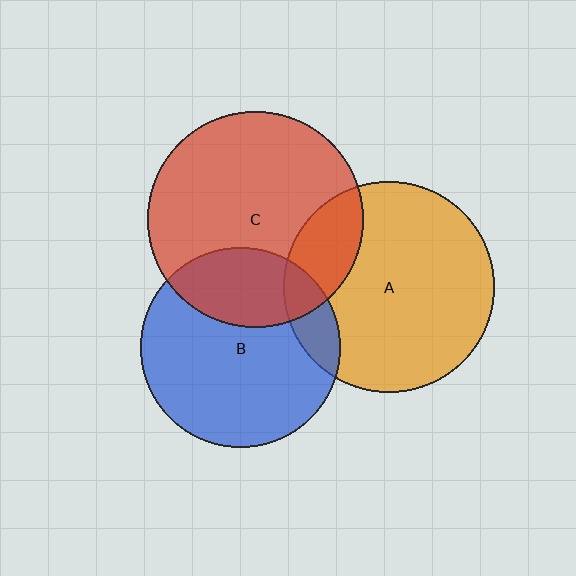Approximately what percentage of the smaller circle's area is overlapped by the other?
Approximately 20%.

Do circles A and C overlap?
Yes.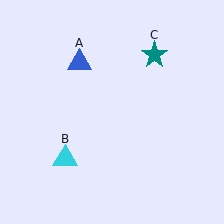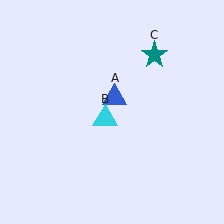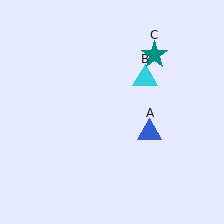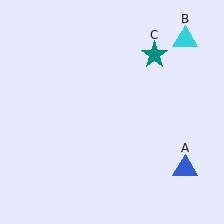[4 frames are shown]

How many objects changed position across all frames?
2 objects changed position: blue triangle (object A), cyan triangle (object B).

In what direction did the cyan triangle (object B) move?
The cyan triangle (object B) moved up and to the right.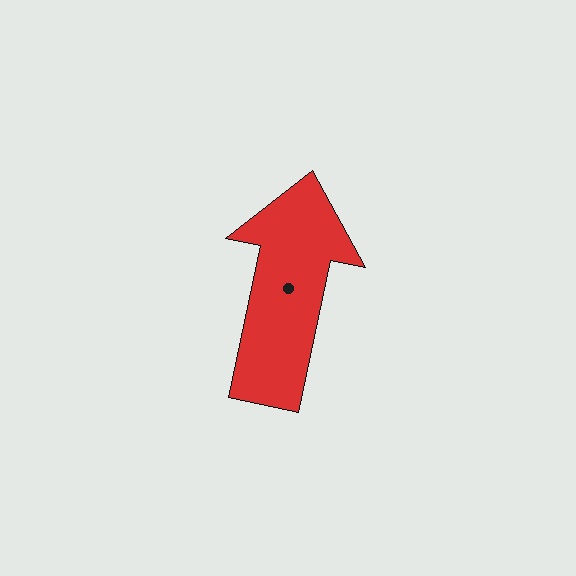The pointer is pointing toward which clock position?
Roughly 12 o'clock.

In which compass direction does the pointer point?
North.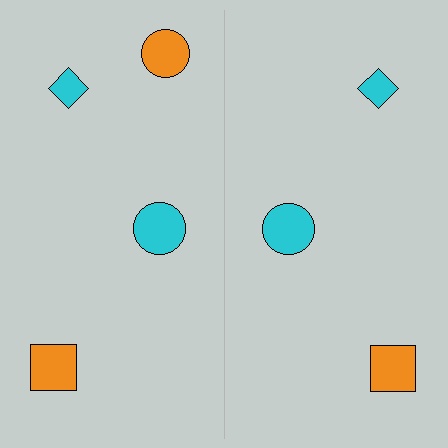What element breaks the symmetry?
A orange circle is missing from the right side.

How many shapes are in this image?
There are 7 shapes in this image.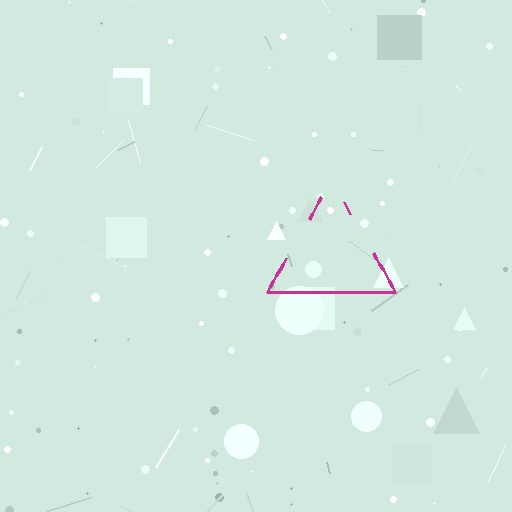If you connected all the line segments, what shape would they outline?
They would outline a triangle.